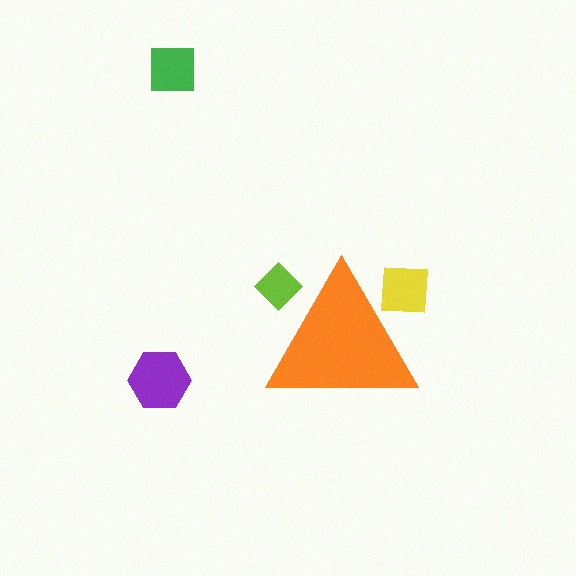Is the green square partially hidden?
No, the green square is fully visible.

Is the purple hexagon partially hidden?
No, the purple hexagon is fully visible.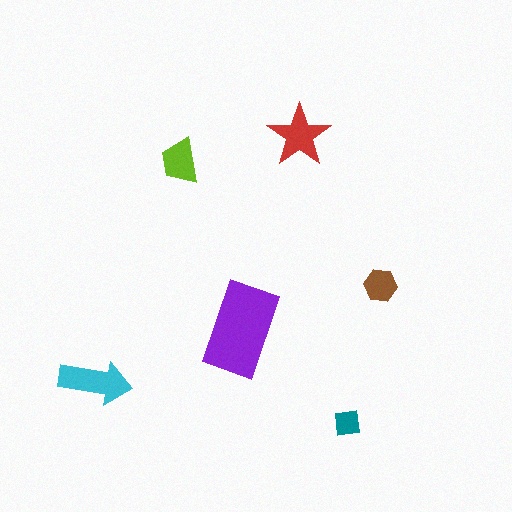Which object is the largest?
The purple rectangle.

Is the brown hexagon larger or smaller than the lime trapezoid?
Smaller.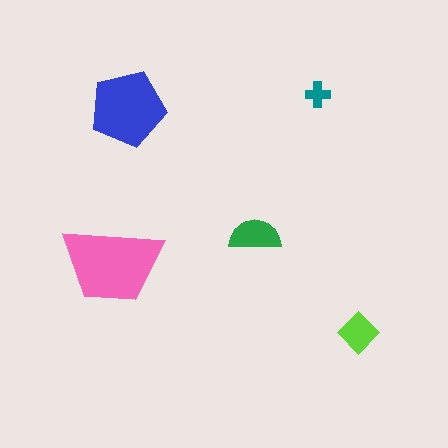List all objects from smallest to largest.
The teal cross, the lime diamond, the green semicircle, the blue pentagon, the pink trapezoid.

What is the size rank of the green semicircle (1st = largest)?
3rd.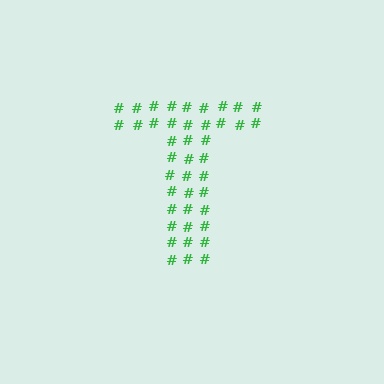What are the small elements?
The small elements are hash symbols.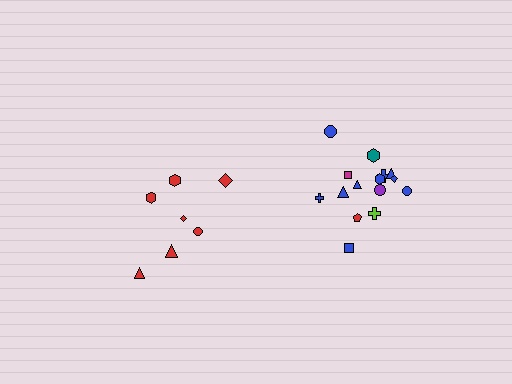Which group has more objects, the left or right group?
The right group.